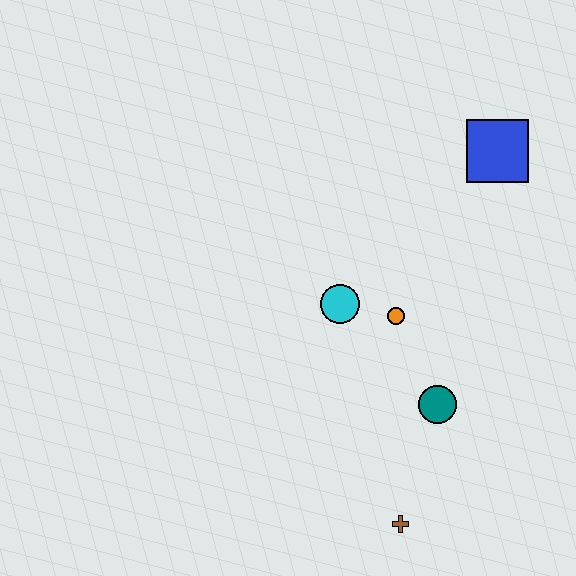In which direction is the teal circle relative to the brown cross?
The teal circle is above the brown cross.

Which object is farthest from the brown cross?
The blue square is farthest from the brown cross.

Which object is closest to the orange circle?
The cyan circle is closest to the orange circle.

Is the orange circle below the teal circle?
No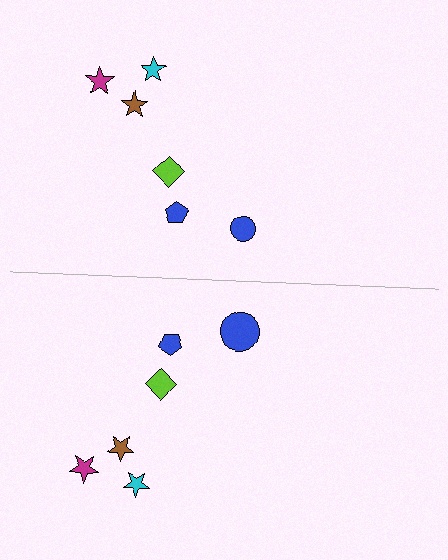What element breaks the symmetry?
The blue circle on the bottom side has a different size than its mirror counterpart.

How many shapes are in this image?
There are 12 shapes in this image.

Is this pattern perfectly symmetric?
No, the pattern is not perfectly symmetric. The blue circle on the bottom side has a different size than its mirror counterpart.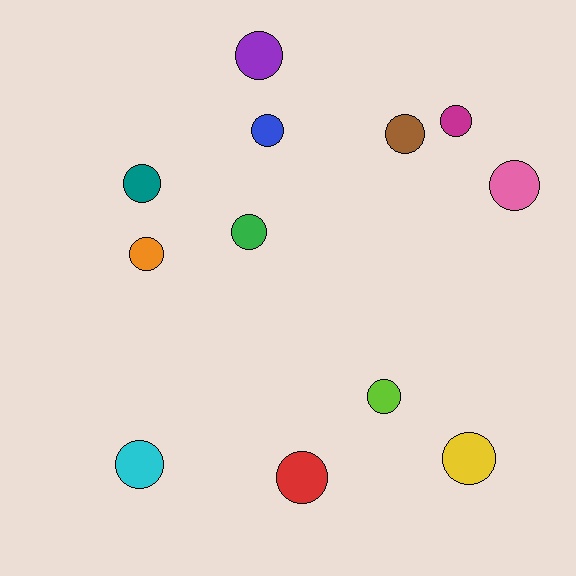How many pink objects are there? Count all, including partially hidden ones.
There is 1 pink object.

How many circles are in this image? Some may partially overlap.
There are 12 circles.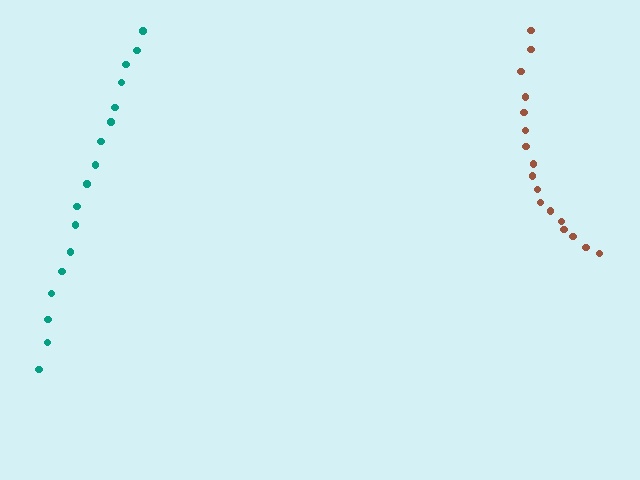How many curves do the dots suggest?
There are 2 distinct paths.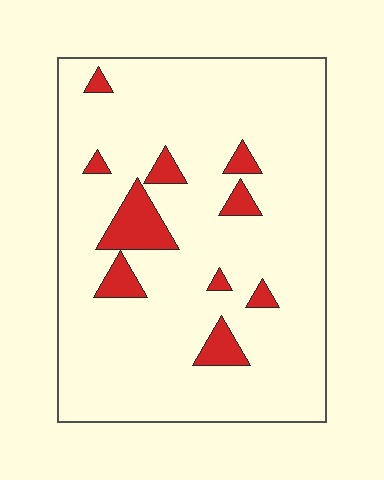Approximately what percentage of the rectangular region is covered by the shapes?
Approximately 10%.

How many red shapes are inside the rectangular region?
10.